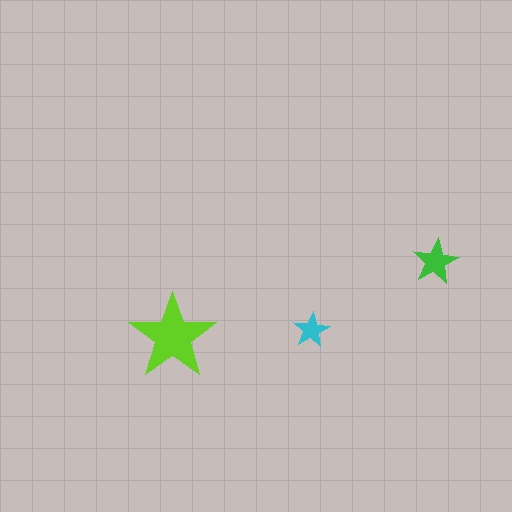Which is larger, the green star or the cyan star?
The green one.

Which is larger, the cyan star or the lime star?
The lime one.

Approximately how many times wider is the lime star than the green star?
About 2 times wider.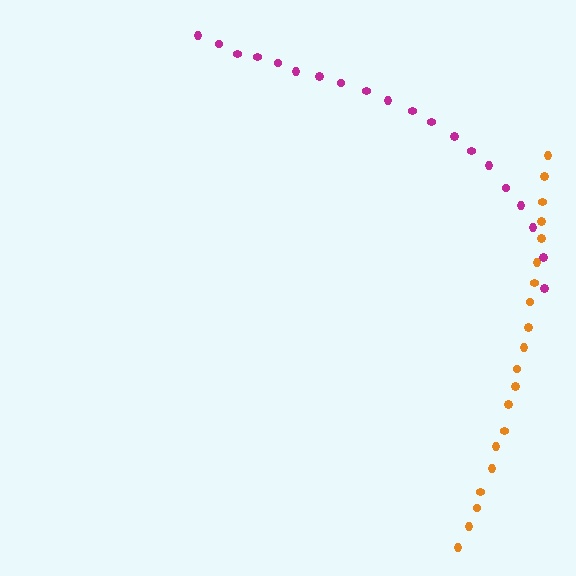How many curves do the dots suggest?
There are 2 distinct paths.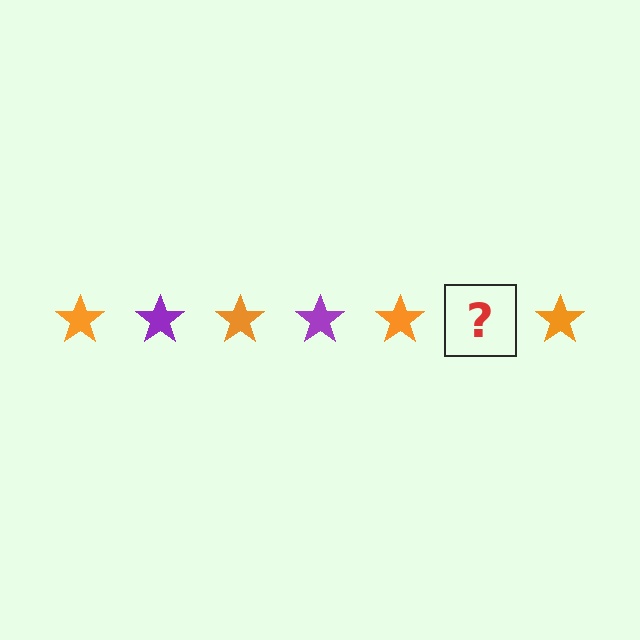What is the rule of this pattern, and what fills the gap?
The rule is that the pattern cycles through orange, purple stars. The gap should be filled with a purple star.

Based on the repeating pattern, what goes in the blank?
The blank should be a purple star.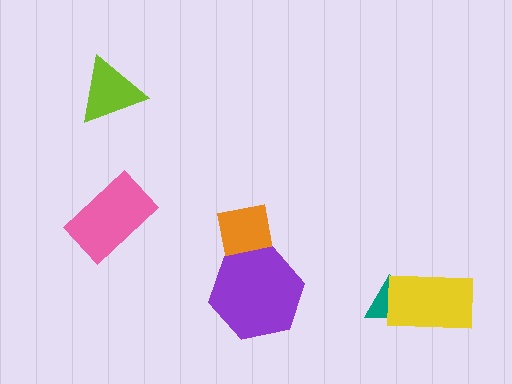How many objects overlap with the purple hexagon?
1 object overlaps with the purple hexagon.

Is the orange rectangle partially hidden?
Yes, it is partially covered by another shape.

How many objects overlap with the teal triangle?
1 object overlaps with the teal triangle.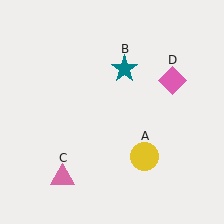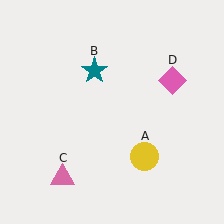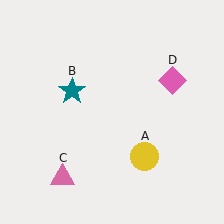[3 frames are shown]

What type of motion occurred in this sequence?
The teal star (object B) rotated counterclockwise around the center of the scene.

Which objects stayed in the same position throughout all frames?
Yellow circle (object A) and pink triangle (object C) and pink diamond (object D) remained stationary.